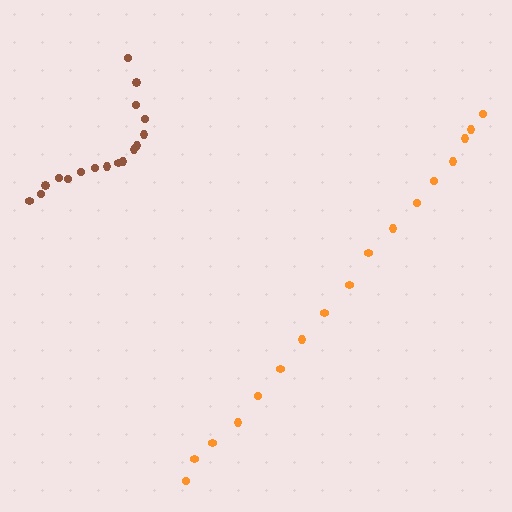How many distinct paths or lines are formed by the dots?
There are 2 distinct paths.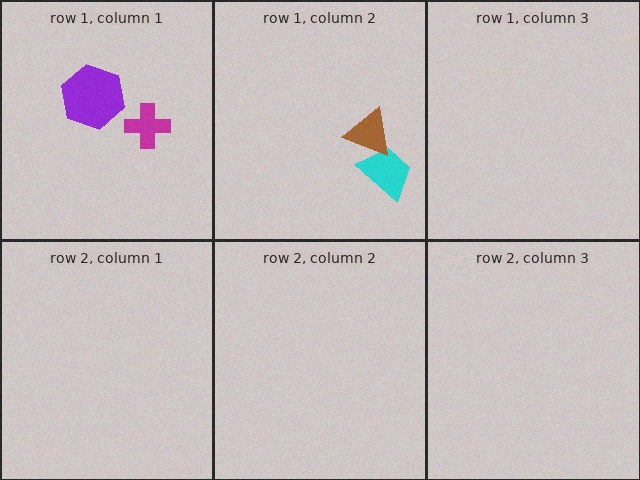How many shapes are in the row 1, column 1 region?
2.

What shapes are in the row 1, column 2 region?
The cyan trapezoid, the brown triangle.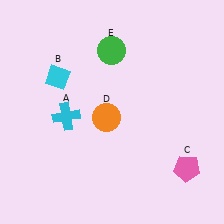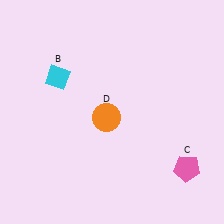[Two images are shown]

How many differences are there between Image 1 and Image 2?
There are 2 differences between the two images.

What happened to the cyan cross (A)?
The cyan cross (A) was removed in Image 2. It was in the bottom-left area of Image 1.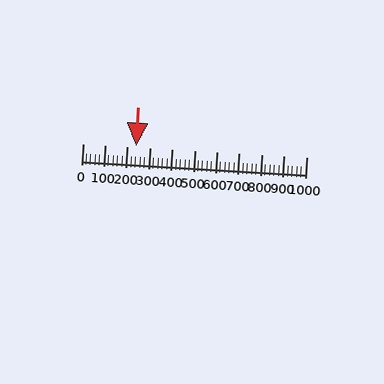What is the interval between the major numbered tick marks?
The major tick marks are spaced 100 units apart.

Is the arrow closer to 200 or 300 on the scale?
The arrow is closer to 200.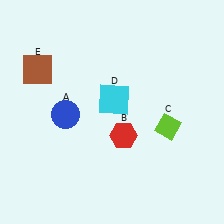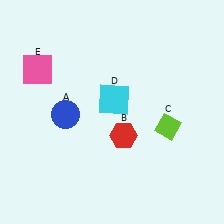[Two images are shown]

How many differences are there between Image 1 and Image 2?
There is 1 difference between the two images.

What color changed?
The square (E) changed from brown in Image 1 to pink in Image 2.